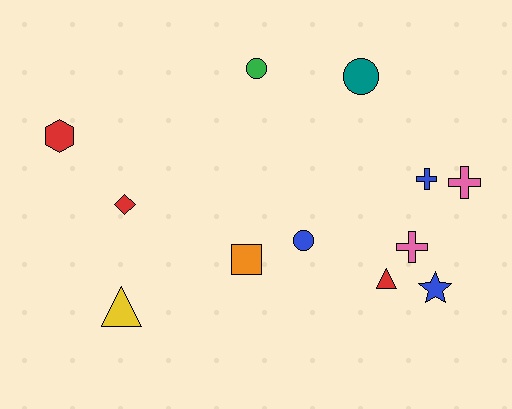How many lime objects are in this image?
There are no lime objects.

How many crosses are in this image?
There are 3 crosses.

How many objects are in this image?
There are 12 objects.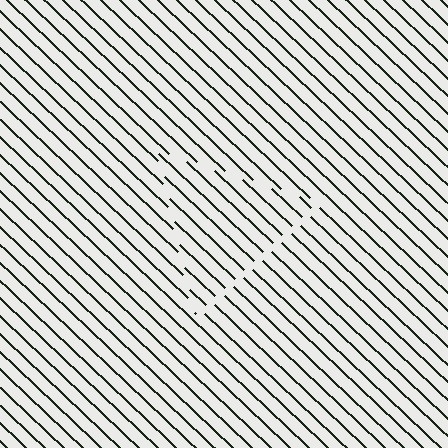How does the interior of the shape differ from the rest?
The interior of the shape contains the same grating, shifted by half a period — the contour is defined by the phase discontinuity where line-ends from the inner and outer gratings abut.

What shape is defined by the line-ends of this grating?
An illusory triangle. The interior of the shape contains the same grating, shifted by half a period — the contour is defined by the phase discontinuity where line-ends from the inner and outer gratings abut.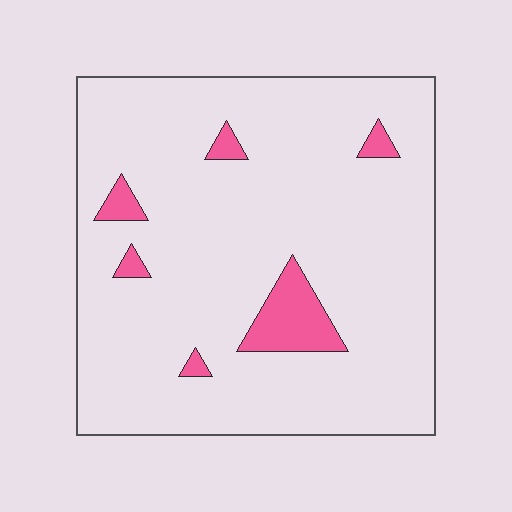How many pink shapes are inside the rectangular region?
6.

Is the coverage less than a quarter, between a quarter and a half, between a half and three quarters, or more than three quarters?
Less than a quarter.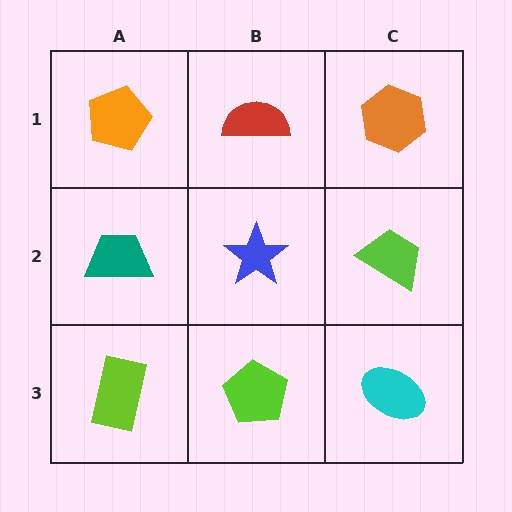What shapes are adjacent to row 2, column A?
An orange pentagon (row 1, column A), a lime rectangle (row 3, column A), a blue star (row 2, column B).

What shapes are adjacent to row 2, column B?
A red semicircle (row 1, column B), a lime pentagon (row 3, column B), a teal trapezoid (row 2, column A), a lime trapezoid (row 2, column C).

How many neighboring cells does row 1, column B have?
3.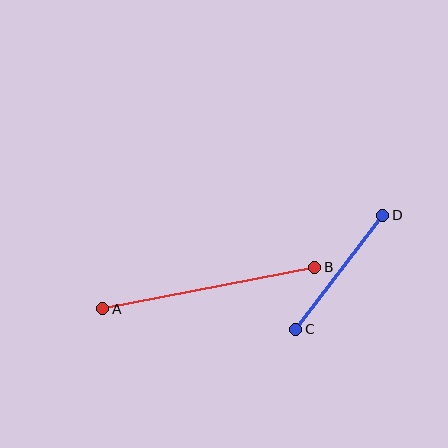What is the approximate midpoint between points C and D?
The midpoint is at approximately (339, 272) pixels.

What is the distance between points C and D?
The distance is approximately 143 pixels.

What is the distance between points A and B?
The distance is approximately 216 pixels.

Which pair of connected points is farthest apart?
Points A and B are farthest apart.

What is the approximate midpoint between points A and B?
The midpoint is at approximately (209, 288) pixels.